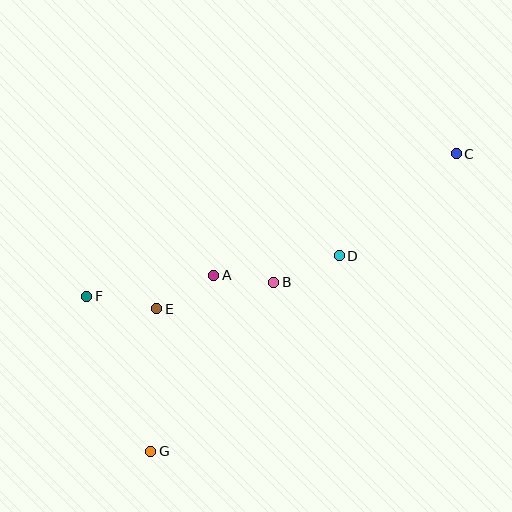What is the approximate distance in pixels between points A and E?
The distance between A and E is approximately 66 pixels.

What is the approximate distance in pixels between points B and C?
The distance between B and C is approximately 223 pixels.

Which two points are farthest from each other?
Points C and G are farthest from each other.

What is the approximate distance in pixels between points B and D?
The distance between B and D is approximately 71 pixels.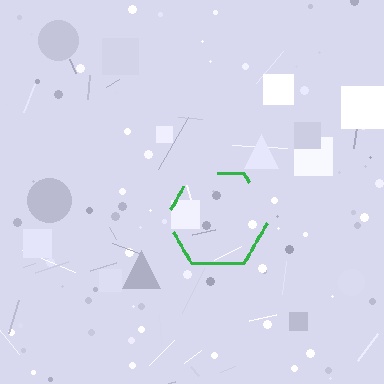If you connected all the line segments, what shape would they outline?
They would outline a hexagon.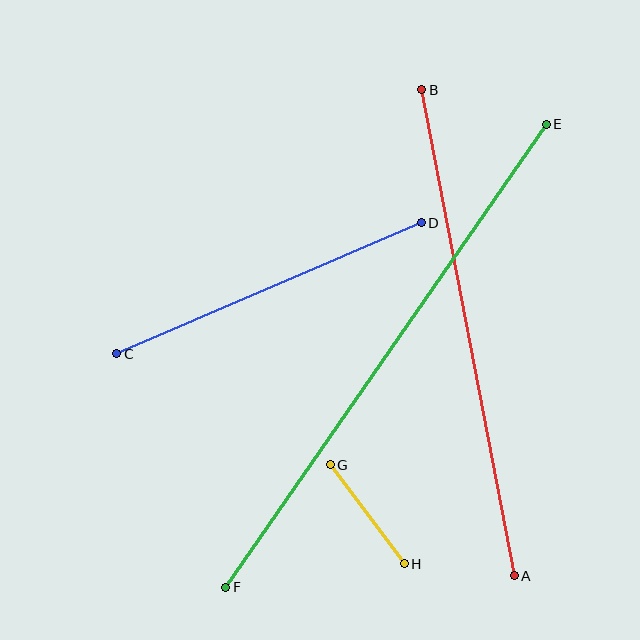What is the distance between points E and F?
The distance is approximately 563 pixels.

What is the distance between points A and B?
The distance is approximately 495 pixels.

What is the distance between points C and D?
The distance is approximately 331 pixels.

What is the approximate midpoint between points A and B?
The midpoint is at approximately (468, 333) pixels.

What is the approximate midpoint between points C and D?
The midpoint is at approximately (269, 288) pixels.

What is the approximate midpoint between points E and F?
The midpoint is at approximately (386, 356) pixels.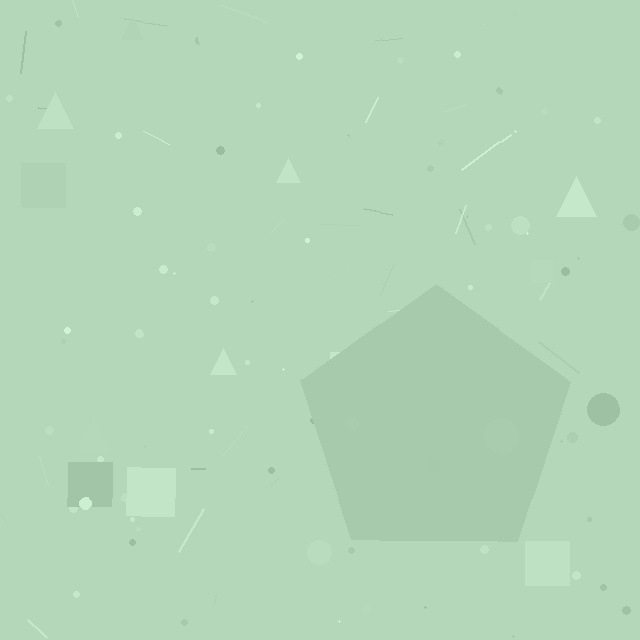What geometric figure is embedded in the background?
A pentagon is embedded in the background.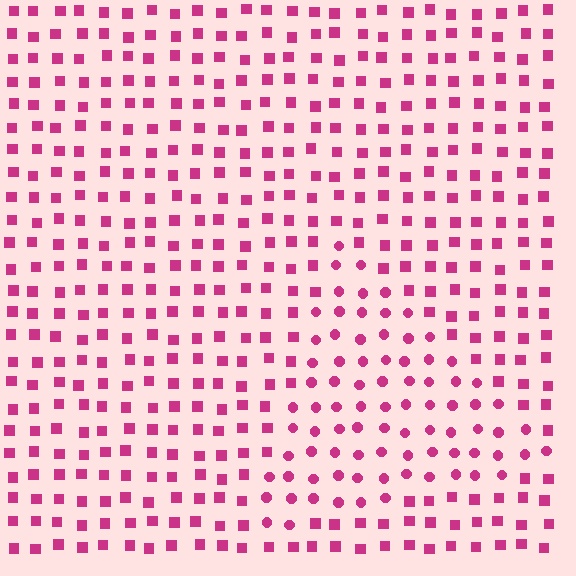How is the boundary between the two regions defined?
The boundary is defined by a change in element shape: circles inside vs. squares outside. All elements share the same color and spacing.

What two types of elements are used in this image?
The image uses circles inside the triangle region and squares outside it.